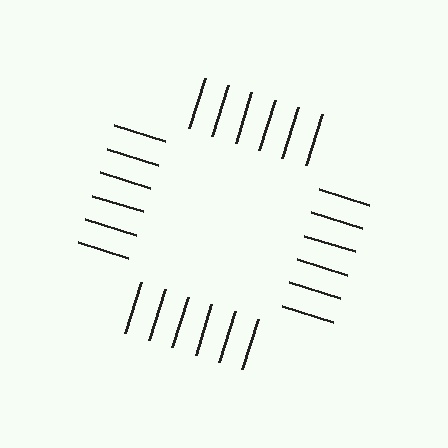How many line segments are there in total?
24 — 6 along each of the 4 edges.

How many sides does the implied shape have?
4 sides — the line-ends trace a square.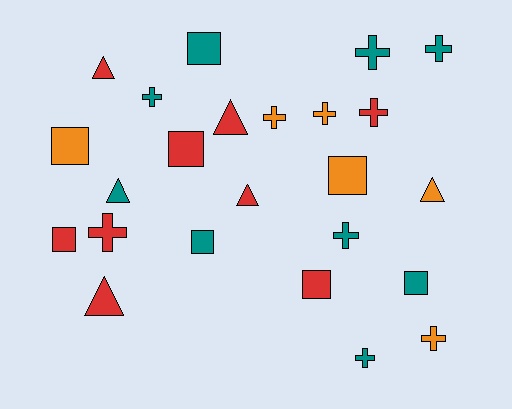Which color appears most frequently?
Teal, with 9 objects.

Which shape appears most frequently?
Cross, with 10 objects.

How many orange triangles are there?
There is 1 orange triangle.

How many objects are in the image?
There are 24 objects.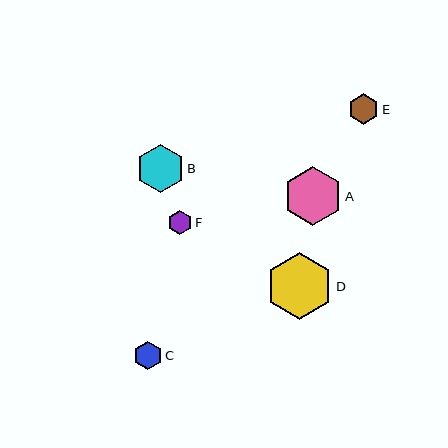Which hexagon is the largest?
Hexagon D is the largest with a size of approximately 67 pixels.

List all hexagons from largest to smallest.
From largest to smallest: D, A, B, E, C, F.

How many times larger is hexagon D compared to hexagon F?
Hexagon D is approximately 2.8 times the size of hexagon F.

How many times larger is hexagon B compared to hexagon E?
Hexagon B is approximately 1.6 times the size of hexagon E.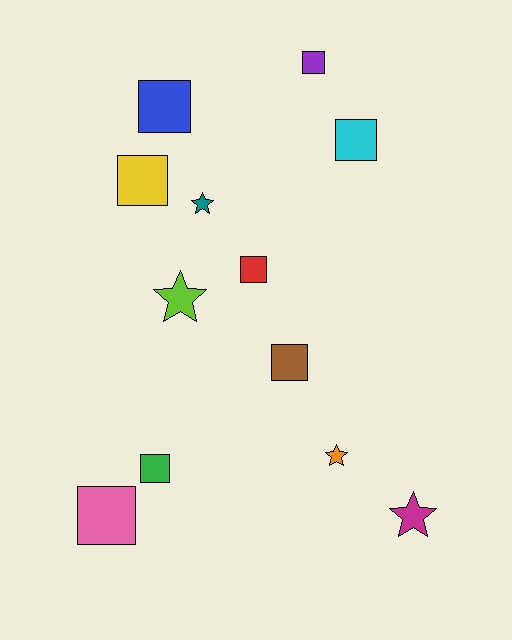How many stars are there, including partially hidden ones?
There are 4 stars.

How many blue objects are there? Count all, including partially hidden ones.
There is 1 blue object.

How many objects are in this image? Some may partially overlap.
There are 12 objects.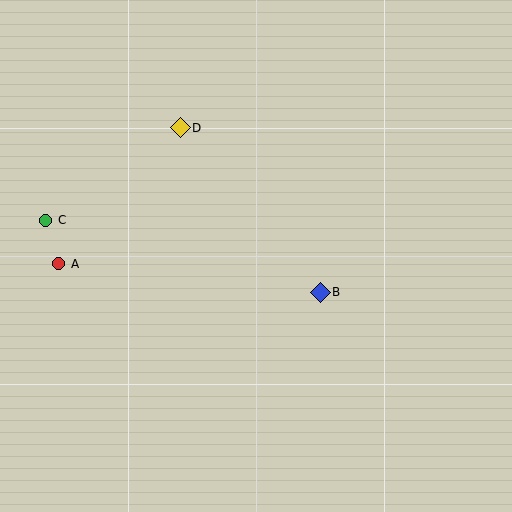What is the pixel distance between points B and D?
The distance between B and D is 216 pixels.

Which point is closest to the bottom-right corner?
Point B is closest to the bottom-right corner.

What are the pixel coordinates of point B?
Point B is at (320, 292).